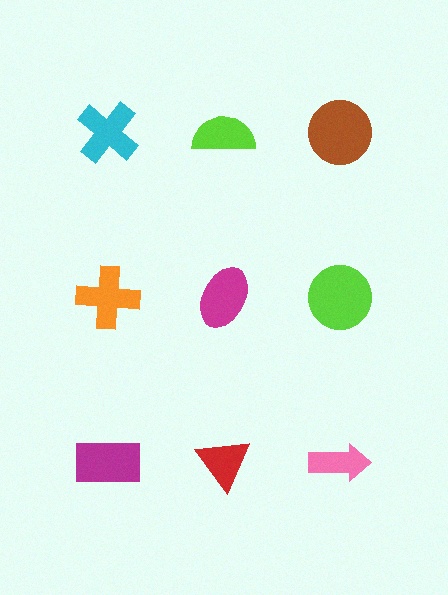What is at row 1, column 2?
A lime semicircle.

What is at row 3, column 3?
A pink arrow.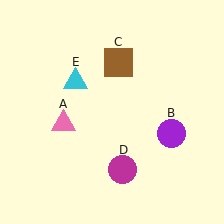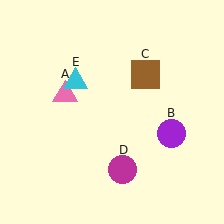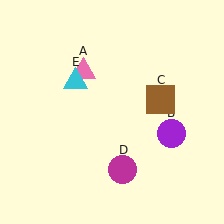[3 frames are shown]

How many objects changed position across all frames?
2 objects changed position: pink triangle (object A), brown square (object C).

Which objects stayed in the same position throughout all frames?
Purple circle (object B) and magenta circle (object D) and cyan triangle (object E) remained stationary.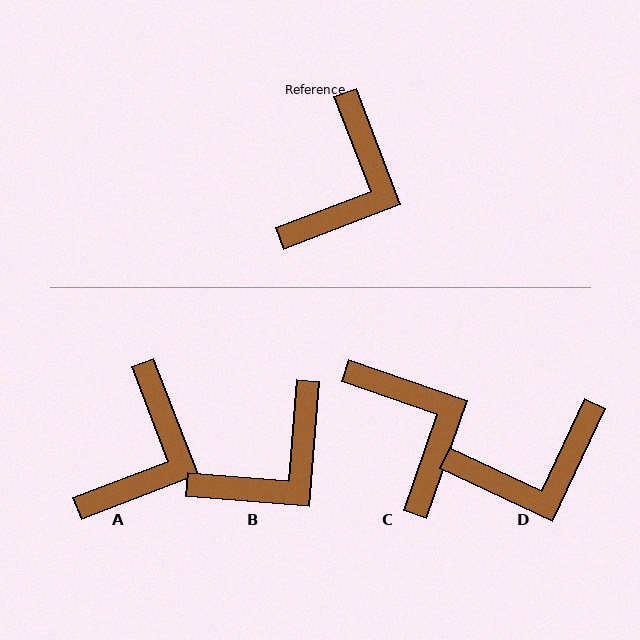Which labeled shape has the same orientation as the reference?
A.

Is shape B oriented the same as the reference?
No, it is off by about 26 degrees.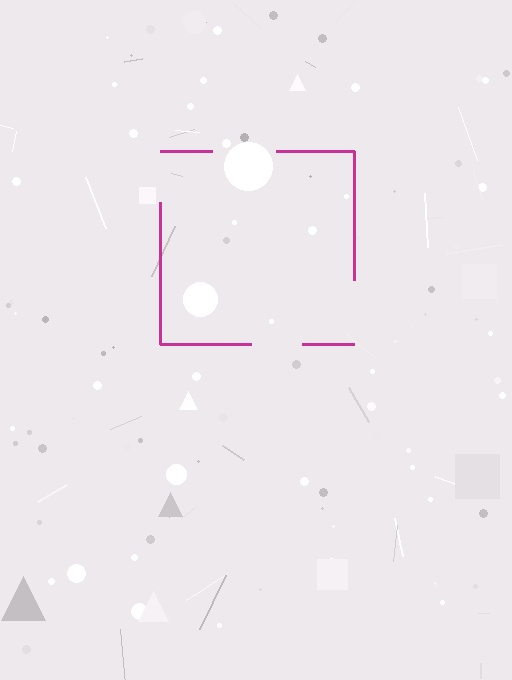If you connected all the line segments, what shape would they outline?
They would outline a square.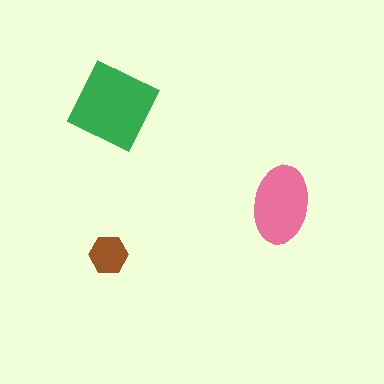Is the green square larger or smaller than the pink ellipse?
Larger.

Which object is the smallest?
The brown hexagon.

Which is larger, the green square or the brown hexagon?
The green square.